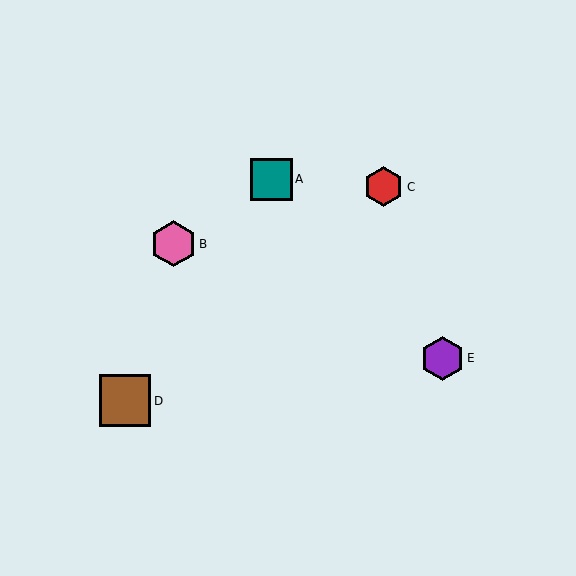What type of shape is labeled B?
Shape B is a pink hexagon.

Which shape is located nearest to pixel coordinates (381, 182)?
The red hexagon (labeled C) at (384, 187) is nearest to that location.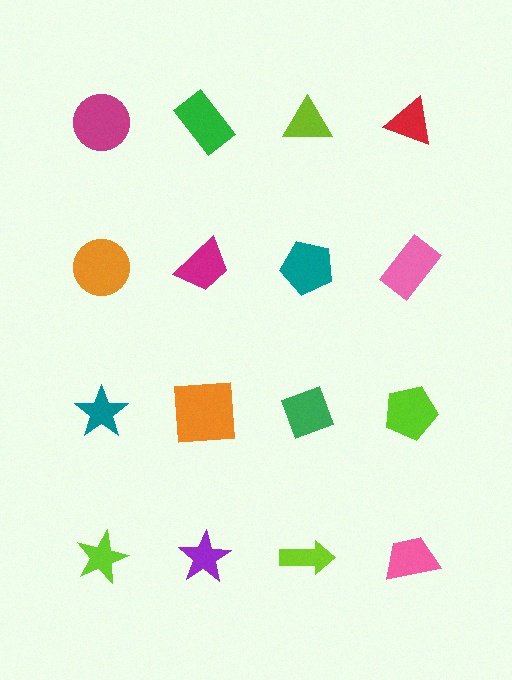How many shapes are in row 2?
4 shapes.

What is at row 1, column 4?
A red triangle.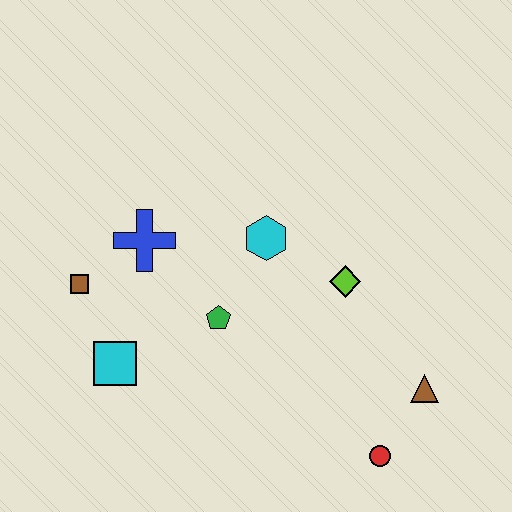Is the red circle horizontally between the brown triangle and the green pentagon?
Yes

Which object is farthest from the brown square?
The brown triangle is farthest from the brown square.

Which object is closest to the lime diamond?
The cyan hexagon is closest to the lime diamond.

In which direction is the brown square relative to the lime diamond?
The brown square is to the left of the lime diamond.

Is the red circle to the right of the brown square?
Yes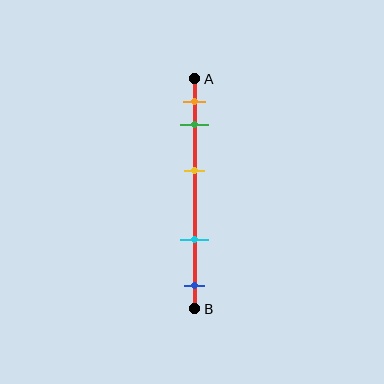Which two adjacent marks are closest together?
The orange and green marks are the closest adjacent pair.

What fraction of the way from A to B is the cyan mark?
The cyan mark is approximately 70% (0.7) of the way from A to B.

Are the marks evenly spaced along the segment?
No, the marks are not evenly spaced.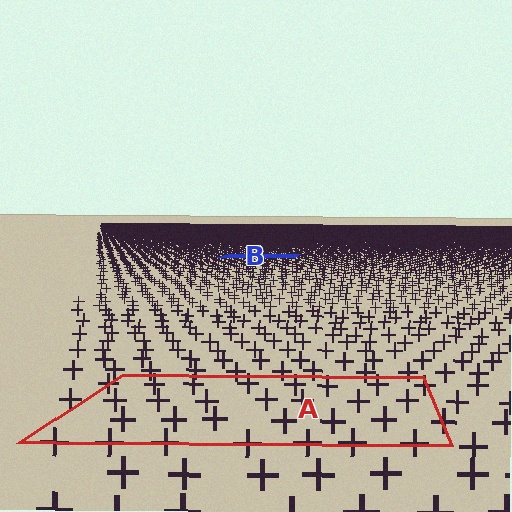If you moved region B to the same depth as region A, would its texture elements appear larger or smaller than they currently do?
They would appear larger. At a closer depth, the same texture elements are projected at a bigger on-screen size.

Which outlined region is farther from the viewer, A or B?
Region B is farther from the viewer — the texture elements inside it appear smaller and more densely packed.